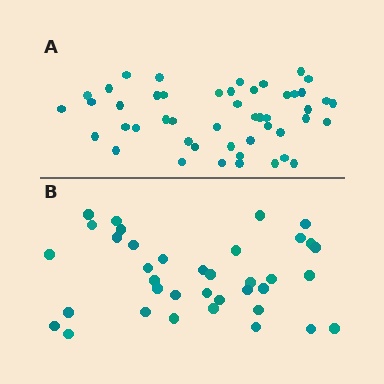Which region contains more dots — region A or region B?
Region A (the top region) has more dots.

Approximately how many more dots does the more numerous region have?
Region A has roughly 12 or so more dots than region B.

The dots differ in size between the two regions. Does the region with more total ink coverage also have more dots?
No. Region B has more total ink coverage because its dots are larger, but region A actually contains more individual dots. Total area can be misleading — the number of items is what matters here.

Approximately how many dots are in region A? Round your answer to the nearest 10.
About 50 dots. (The exact count is 48, which rounds to 50.)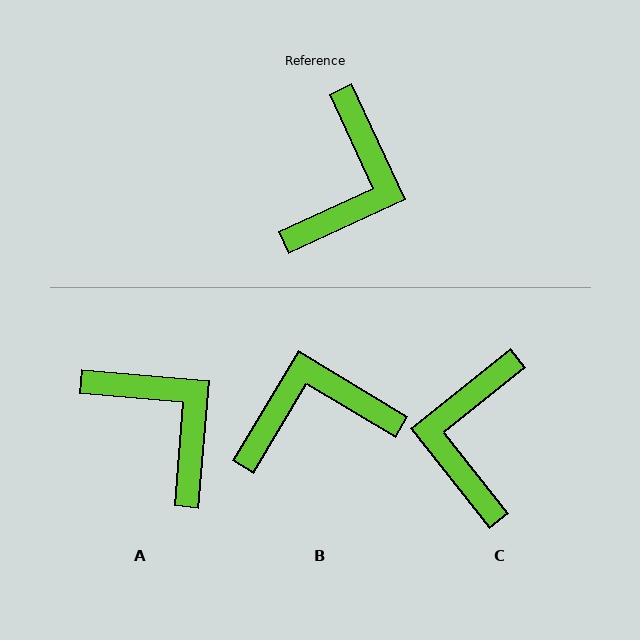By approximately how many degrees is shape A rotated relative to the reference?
Approximately 60 degrees counter-clockwise.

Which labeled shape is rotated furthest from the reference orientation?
C, about 166 degrees away.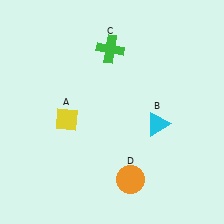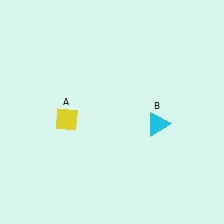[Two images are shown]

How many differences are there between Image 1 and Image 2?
There are 2 differences between the two images.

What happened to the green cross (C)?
The green cross (C) was removed in Image 2. It was in the top-left area of Image 1.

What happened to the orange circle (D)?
The orange circle (D) was removed in Image 2. It was in the bottom-right area of Image 1.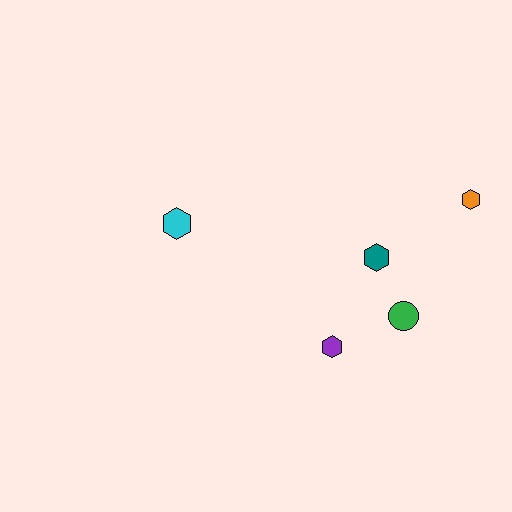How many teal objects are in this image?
There is 1 teal object.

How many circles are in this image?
There is 1 circle.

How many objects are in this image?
There are 5 objects.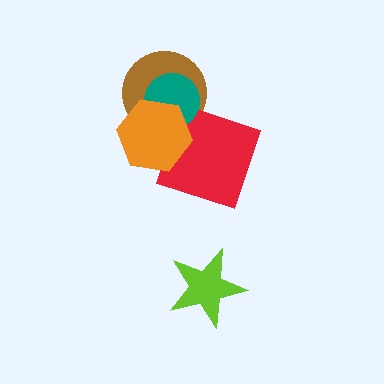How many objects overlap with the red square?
1 object overlaps with the red square.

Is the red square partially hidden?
Yes, it is partially covered by another shape.